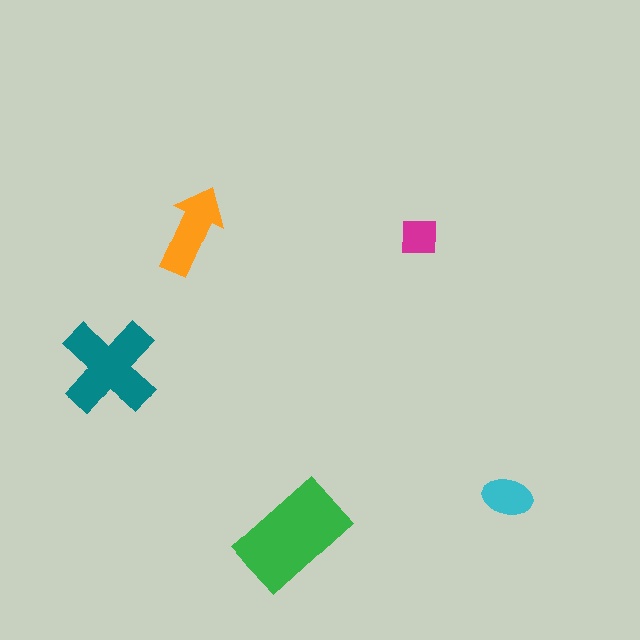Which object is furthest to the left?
The teal cross is leftmost.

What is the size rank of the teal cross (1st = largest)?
2nd.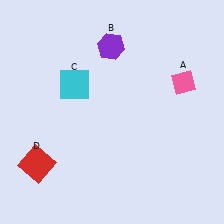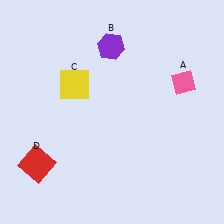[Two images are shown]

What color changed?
The square (C) changed from cyan in Image 1 to yellow in Image 2.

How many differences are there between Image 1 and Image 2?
There is 1 difference between the two images.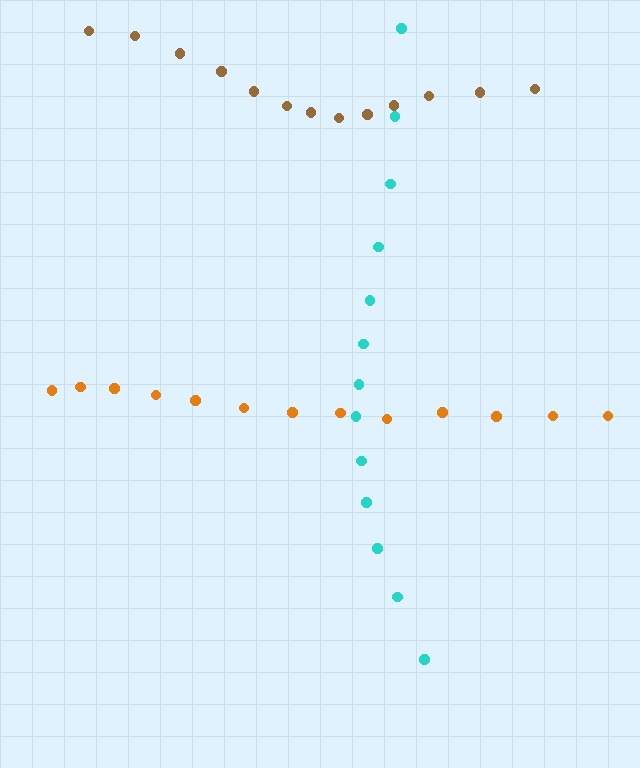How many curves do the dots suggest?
There are 3 distinct paths.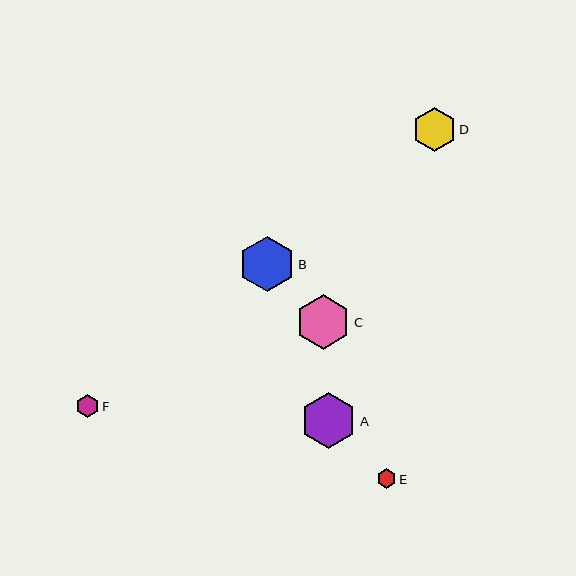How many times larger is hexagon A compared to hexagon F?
Hexagon A is approximately 2.3 times the size of hexagon F.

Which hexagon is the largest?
Hexagon B is the largest with a size of approximately 56 pixels.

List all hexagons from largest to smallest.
From largest to smallest: B, A, C, D, F, E.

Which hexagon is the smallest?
Hexagon E is the smallest with a size of approximately 19 pixels.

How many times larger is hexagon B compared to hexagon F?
Hexagon B is approximately 2.4 times the size of hexagon F.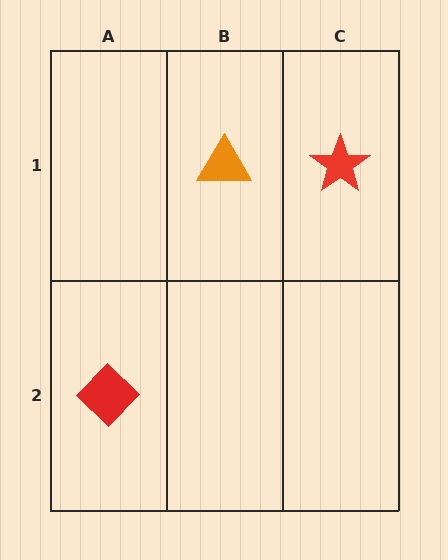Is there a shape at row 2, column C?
No, that cell is empty.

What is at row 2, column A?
A red diamond.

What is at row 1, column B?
An orange triangle.